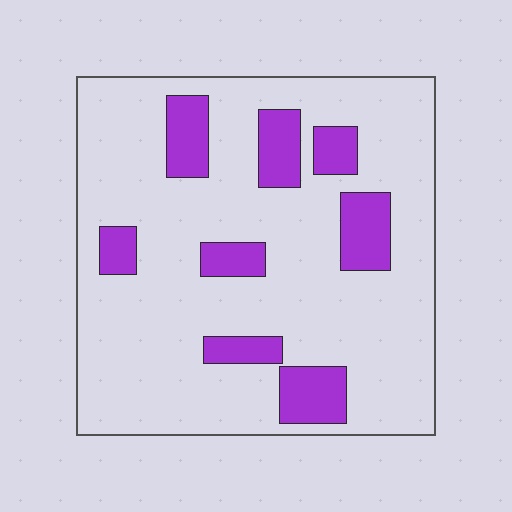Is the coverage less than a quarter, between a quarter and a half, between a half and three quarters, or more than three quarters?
Less than a quarter.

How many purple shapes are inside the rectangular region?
8.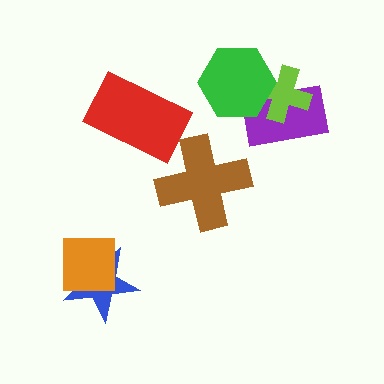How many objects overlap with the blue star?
1 object overlaps with the blue star.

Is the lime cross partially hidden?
Yes, it is partially covered by another shape.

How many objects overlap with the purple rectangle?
2 objects overlap with the purple rectangle.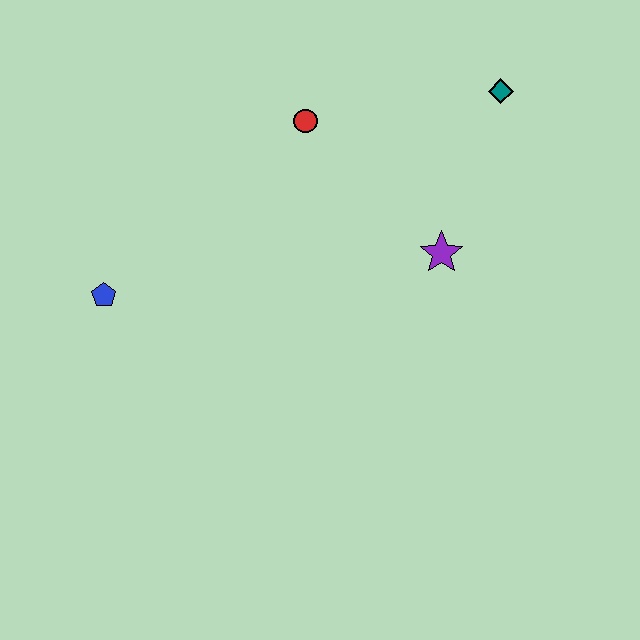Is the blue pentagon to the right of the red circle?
No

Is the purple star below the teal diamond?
Yes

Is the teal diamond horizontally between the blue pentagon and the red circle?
No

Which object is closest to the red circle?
The purple star is closest to the red circle.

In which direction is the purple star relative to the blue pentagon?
The purple star is to the right of the blue pentagon.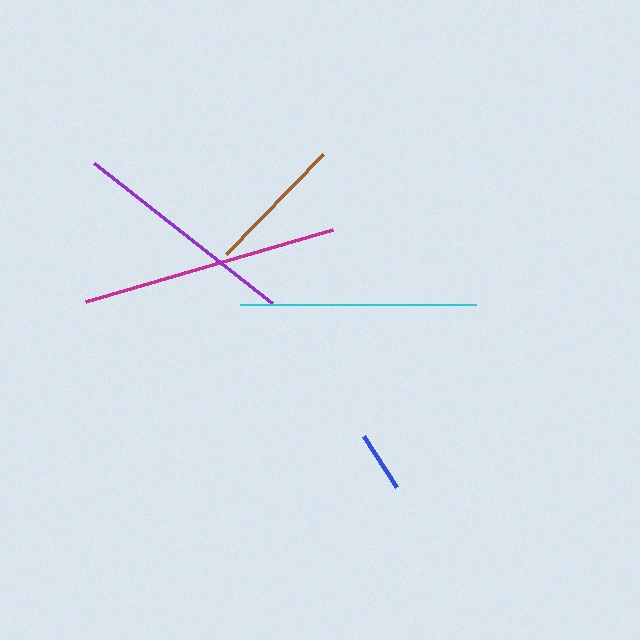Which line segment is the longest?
The magenta line is the longest at approximately 258 pixels.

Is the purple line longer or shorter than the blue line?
The purple line is longer than the blue line.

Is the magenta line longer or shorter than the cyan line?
The magenta line is longer than the cyan line.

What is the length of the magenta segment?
The magenta segment is approximately 258 pixels long.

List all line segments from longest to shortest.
From longest to shortest: magenta, cyan, purple, brown, blue.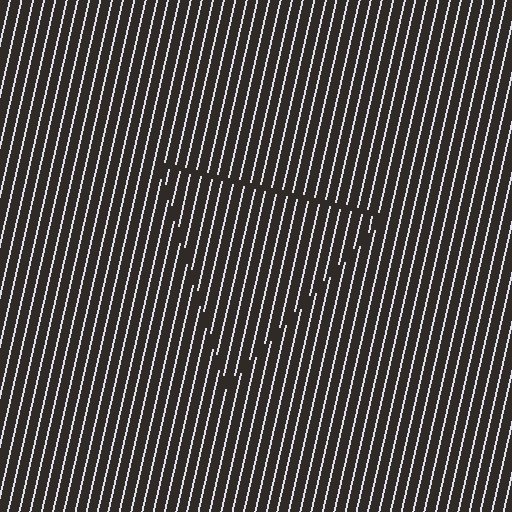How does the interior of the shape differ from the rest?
The interior of the shape contains the same grating, shifted by half a period — the contour is defined by the phase discontinuity where line-ends from the inner and outer gratings abut.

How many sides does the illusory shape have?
3 sides — the line-ends trace a triangle.